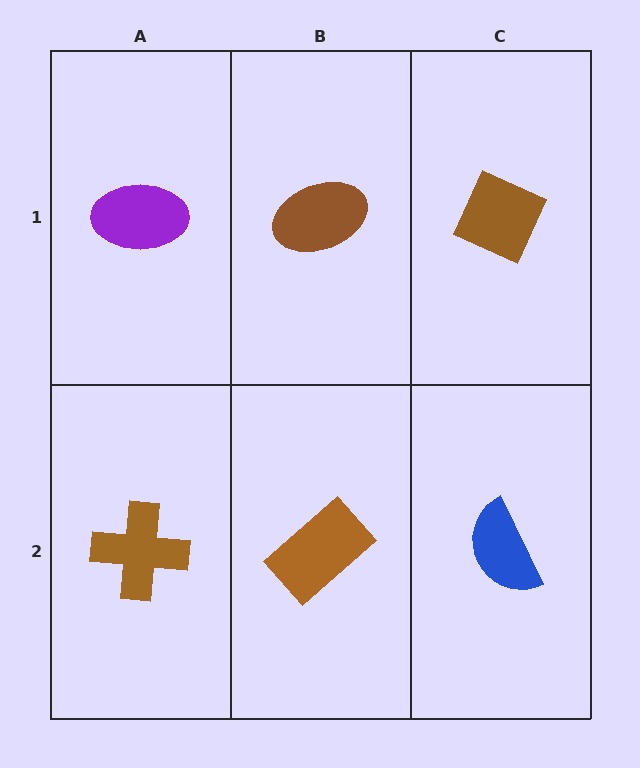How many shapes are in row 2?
3 shapes.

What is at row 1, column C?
A brown diamond.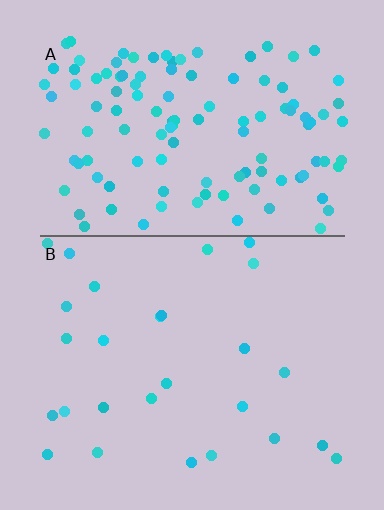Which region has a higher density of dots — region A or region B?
A (the top).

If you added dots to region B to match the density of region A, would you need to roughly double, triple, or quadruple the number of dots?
Approximately quadruple.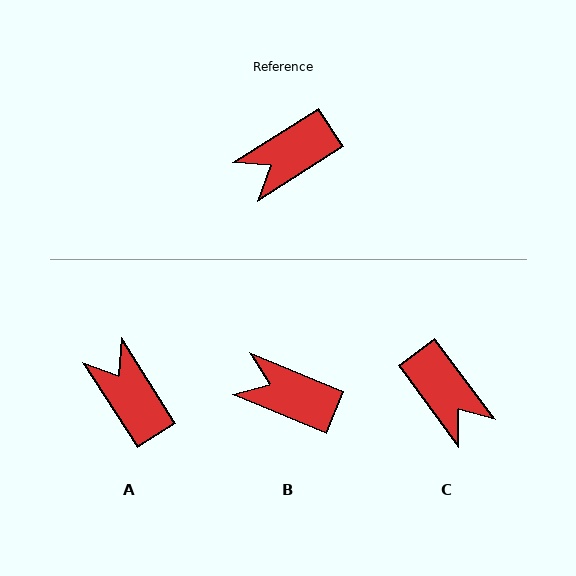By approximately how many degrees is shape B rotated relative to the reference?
Approximately 55 degrees clockwise.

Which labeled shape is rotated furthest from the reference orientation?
C, about 94 degrees away.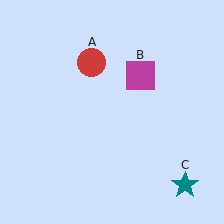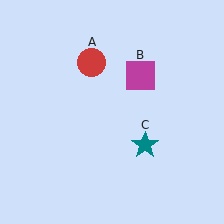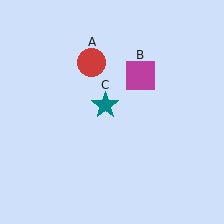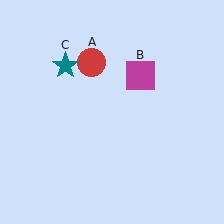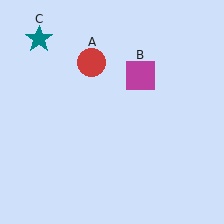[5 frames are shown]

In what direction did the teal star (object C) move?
The teal star (object C) moved up and to the left.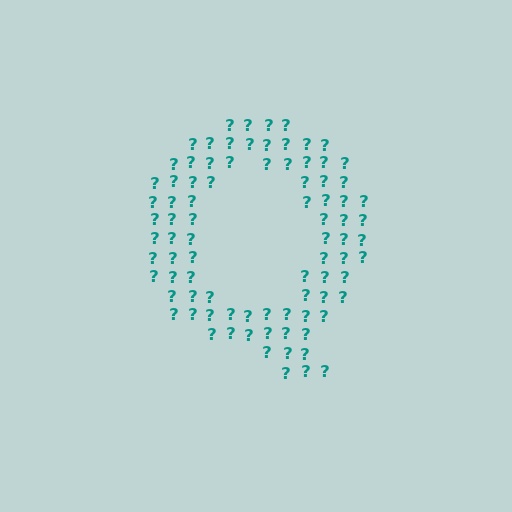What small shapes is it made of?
It is made of small question marks.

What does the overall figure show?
The overall figure shows the letter Q.